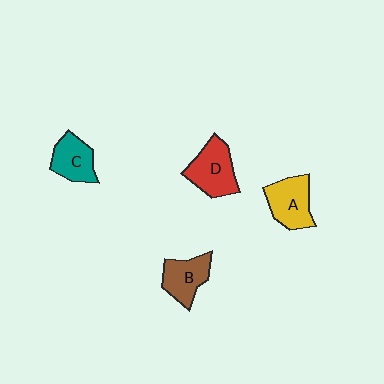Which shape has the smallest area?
Shape C (teal).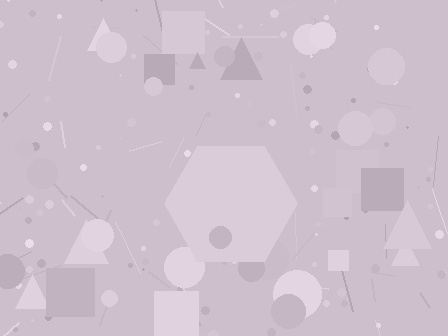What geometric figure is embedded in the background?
A hexagon is embedded in the background.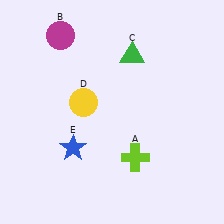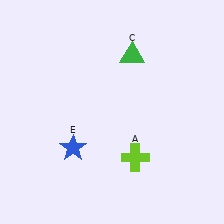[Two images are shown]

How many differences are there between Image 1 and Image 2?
There are 2 differences between the two images.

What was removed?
The yellow circle (D), the magenta circle (B) were removed in Image 2.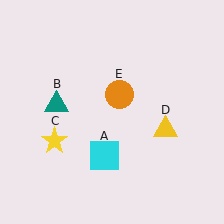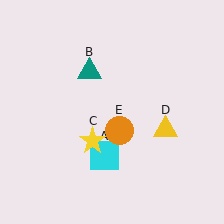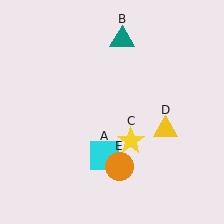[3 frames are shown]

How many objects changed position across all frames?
3 objects changed position: teal triangle (object B), yellow star (object C), orange circle (object E).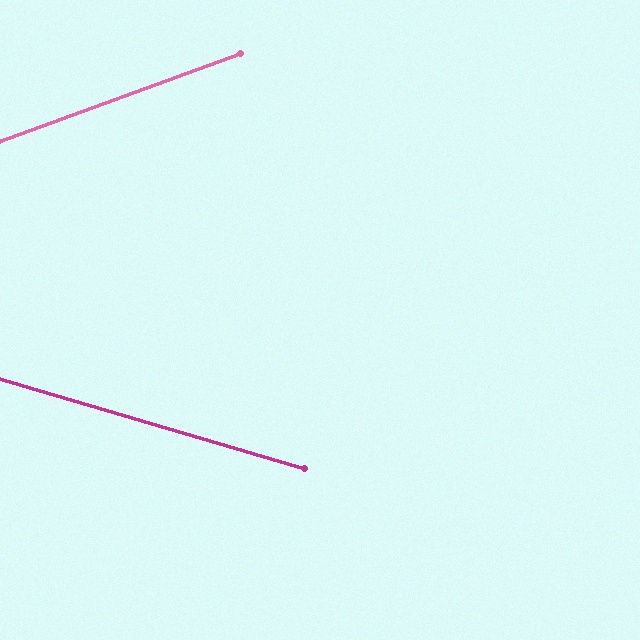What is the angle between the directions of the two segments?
Approximately 36 degrees.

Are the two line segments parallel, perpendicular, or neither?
Neither parallel nor perpendicular — they differ by about 36°.